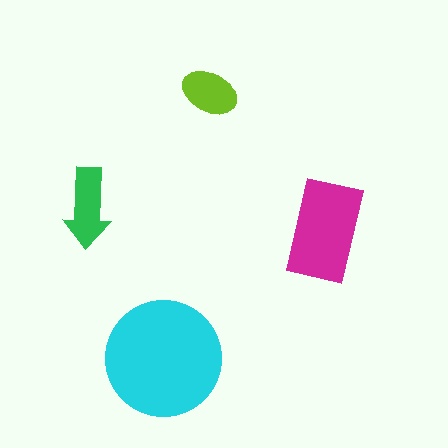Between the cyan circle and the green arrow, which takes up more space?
The cyan circle.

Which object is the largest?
The cyan circle.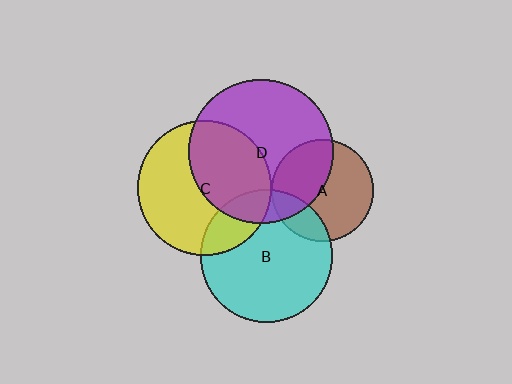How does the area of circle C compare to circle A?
Approximately 1.7 times.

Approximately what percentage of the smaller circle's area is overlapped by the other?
Approximately 45%.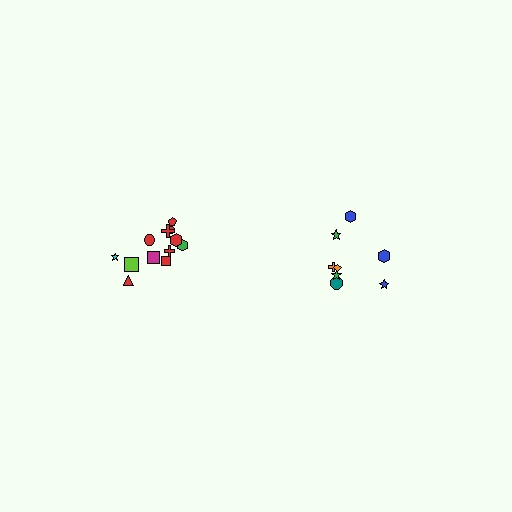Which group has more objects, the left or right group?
The left group.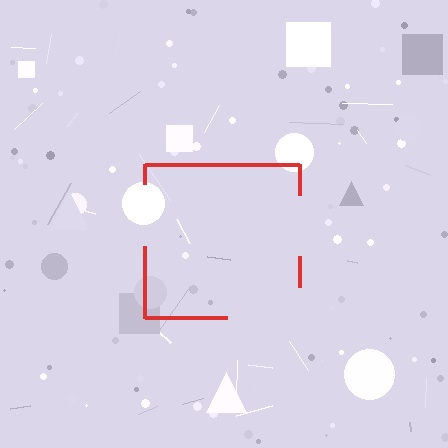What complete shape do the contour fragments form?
The contour fragments form a square.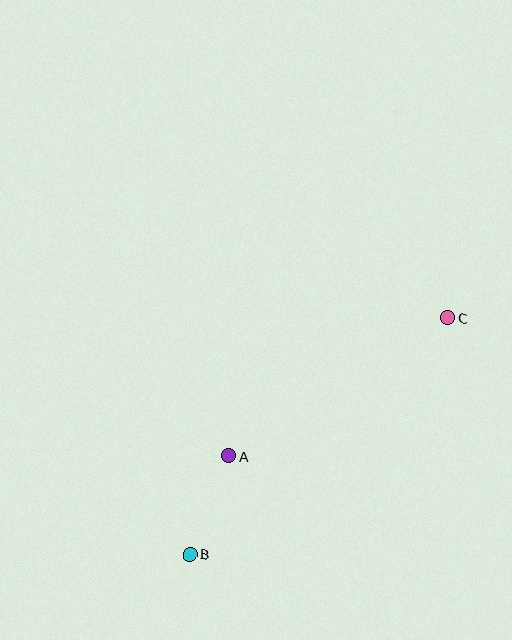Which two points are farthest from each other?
Points B and C are farthest from each other.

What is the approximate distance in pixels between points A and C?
The distance between A and C is approximately 259 pixels.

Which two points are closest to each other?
Points A and B are closest to each other.